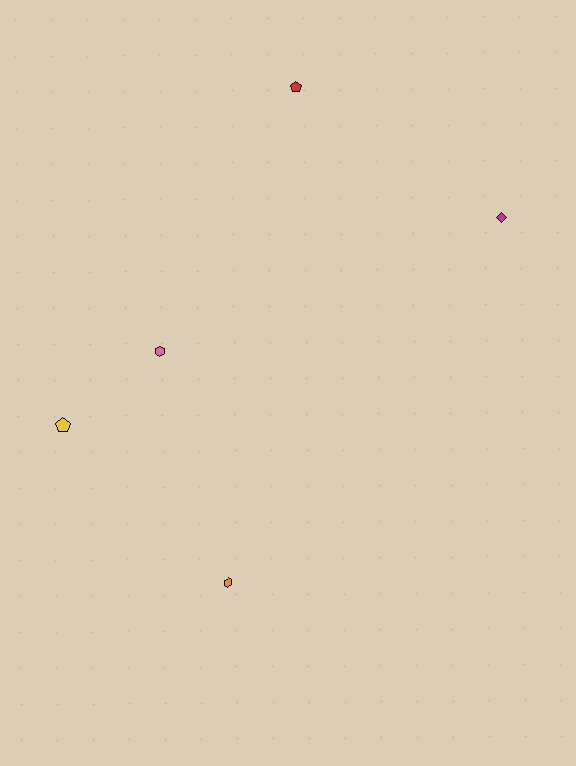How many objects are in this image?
There are 5 objects.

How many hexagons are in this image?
There are 2 hexagons.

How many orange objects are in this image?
There is 1 orange object.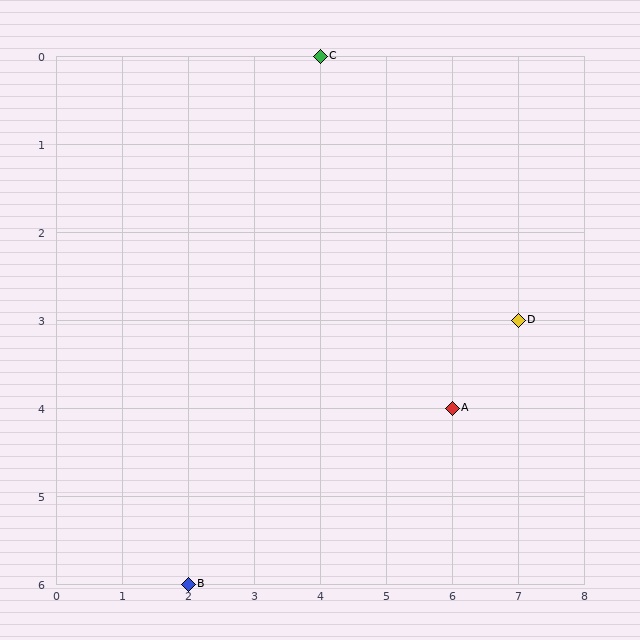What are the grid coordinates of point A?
Point A is at grid coordinates (6, 4).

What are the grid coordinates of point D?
Point D is at grid coordinates (7, 3).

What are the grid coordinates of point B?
Point B is at grid coordinates (2, 6).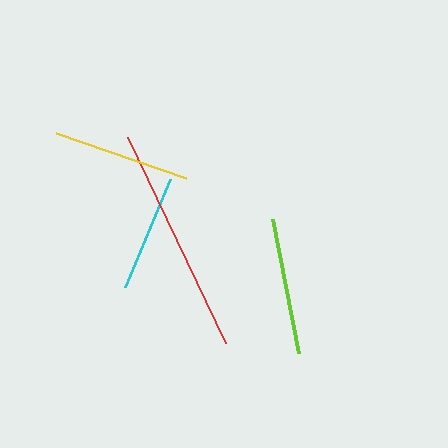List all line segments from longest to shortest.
From longest to shortest: red, yellow, lime, cyan.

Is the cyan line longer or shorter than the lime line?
The lime line is longer than the cyan line.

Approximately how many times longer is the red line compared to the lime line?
The red line is approximately 1.7 times the length of the lime line.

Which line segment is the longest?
The red line is the longest at approximately 228 pixels.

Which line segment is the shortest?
The cyan line is the shortest at approximately 117 pixels.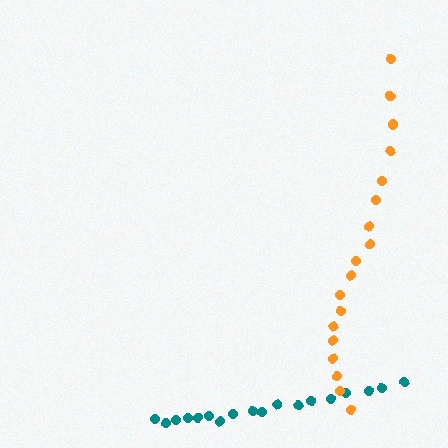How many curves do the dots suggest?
There are 2 distinct paths.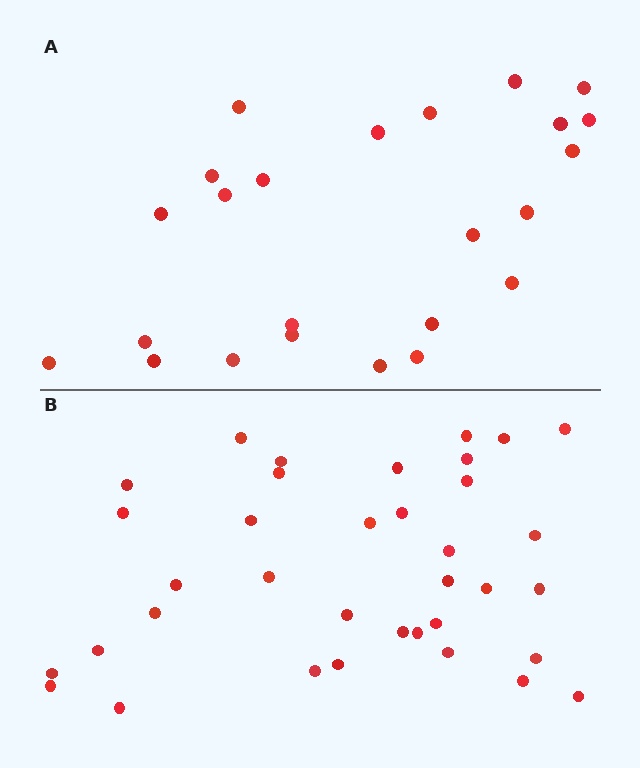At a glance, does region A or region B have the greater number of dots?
Region B (the bottom region) has more dots.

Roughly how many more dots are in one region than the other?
Region B has roughly 12 or so more dots than region A.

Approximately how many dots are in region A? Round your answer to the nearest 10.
About 20 dots. (The exact count is 24, which rounds to 20.)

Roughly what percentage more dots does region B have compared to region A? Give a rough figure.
About 50% more.